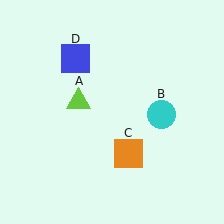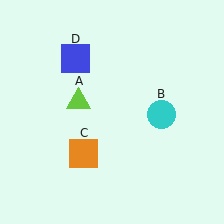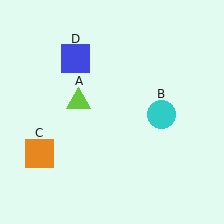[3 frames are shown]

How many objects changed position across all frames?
1 object changed position: orange square (object C).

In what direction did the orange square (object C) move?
The orange square (object C) moved left.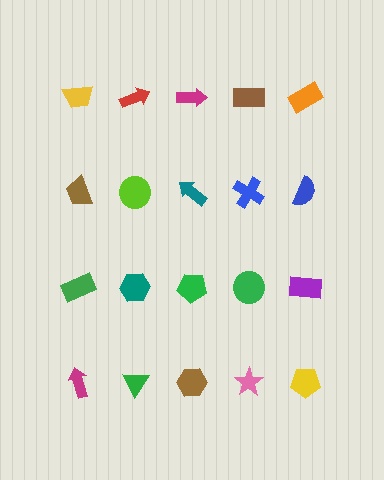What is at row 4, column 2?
A green triangle.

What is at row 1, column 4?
A brown rectangle.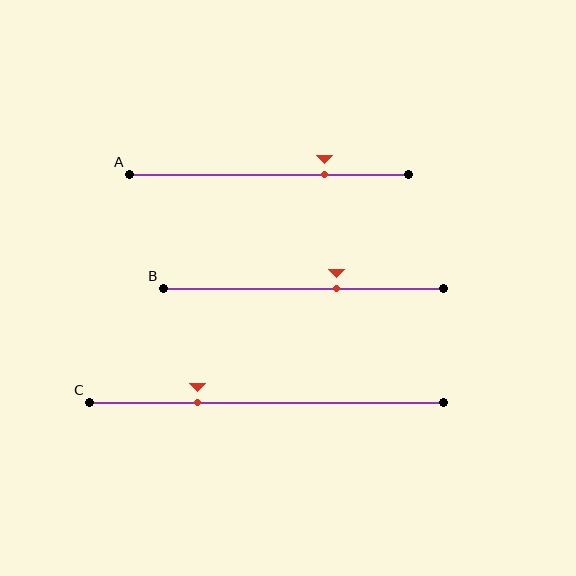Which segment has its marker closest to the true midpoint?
Segment B has its marker closest to the true midpoint.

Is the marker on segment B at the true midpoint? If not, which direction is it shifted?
No, the marker on segment B is shifted to the right by about 12% of the segment length.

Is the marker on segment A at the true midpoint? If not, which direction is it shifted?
No, the marker on segment A is shifted to the right by about 20% of the segment length.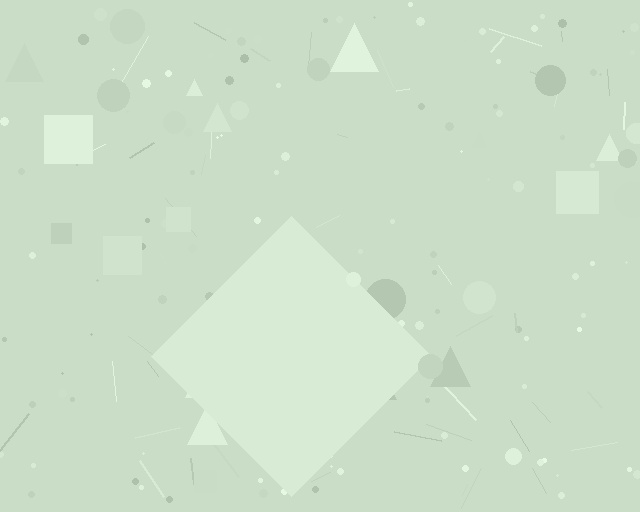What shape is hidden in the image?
A diamond is hidden in the image.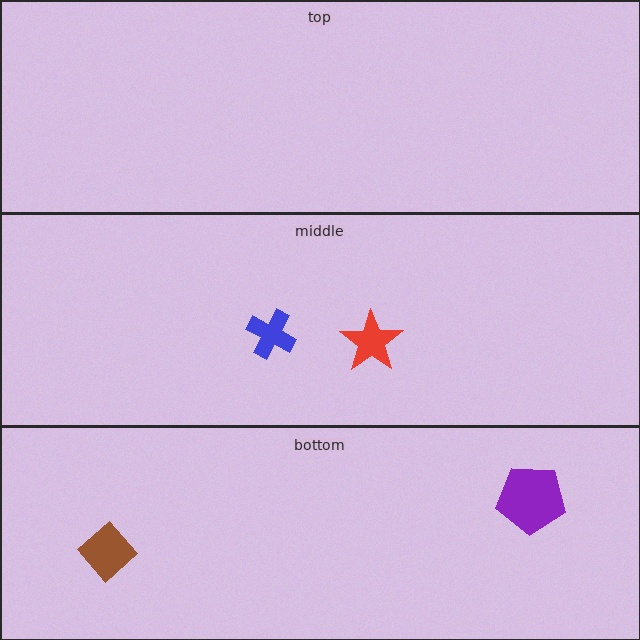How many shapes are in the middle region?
2.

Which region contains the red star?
The middle region.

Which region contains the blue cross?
The middle region.